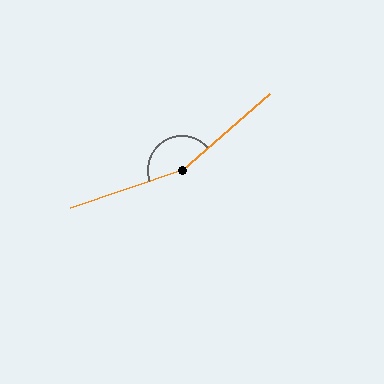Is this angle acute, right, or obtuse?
It is obtuse.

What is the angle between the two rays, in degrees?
Approximately 158 degrees.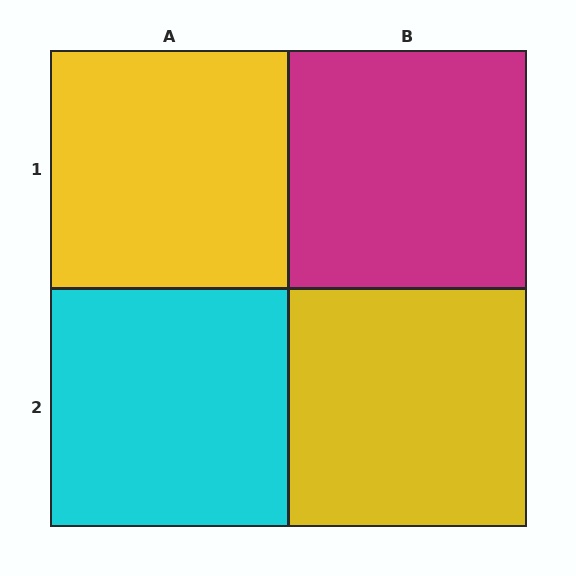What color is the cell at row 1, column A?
Yellow.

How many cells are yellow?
2 cells are yellow.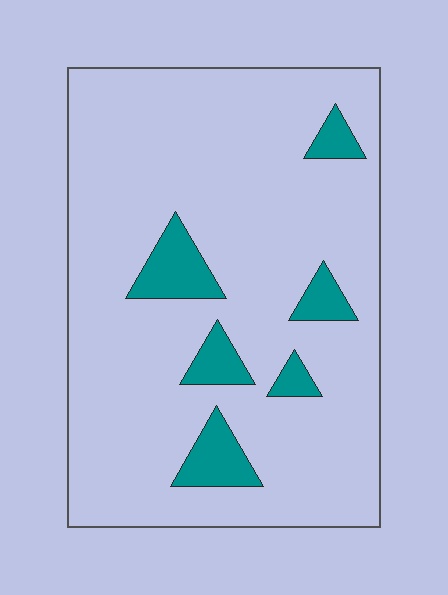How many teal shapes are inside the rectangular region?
6.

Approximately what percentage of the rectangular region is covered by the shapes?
Approximately 10%.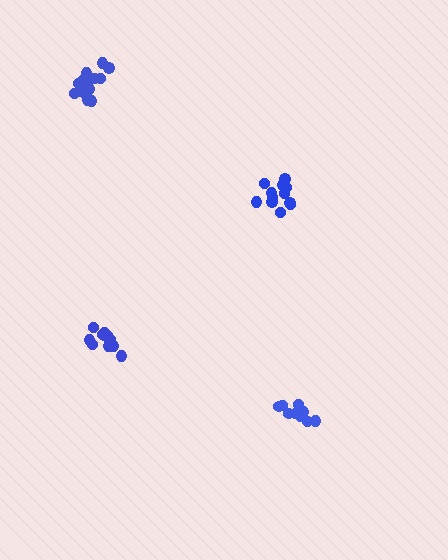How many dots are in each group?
Group 1: 13 dots, Group 2: 15 dots, Group 3: 9 dots, Group 4: 12 dots (49 total).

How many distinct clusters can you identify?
There are 4 distinct clusters.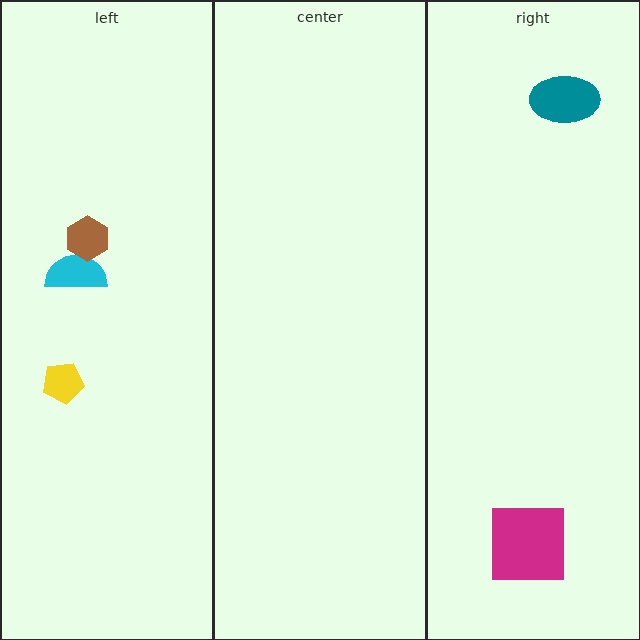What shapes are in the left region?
The cyan semicircle, the brown hexagon, the yellow pentagon.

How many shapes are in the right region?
2.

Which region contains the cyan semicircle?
The left region.